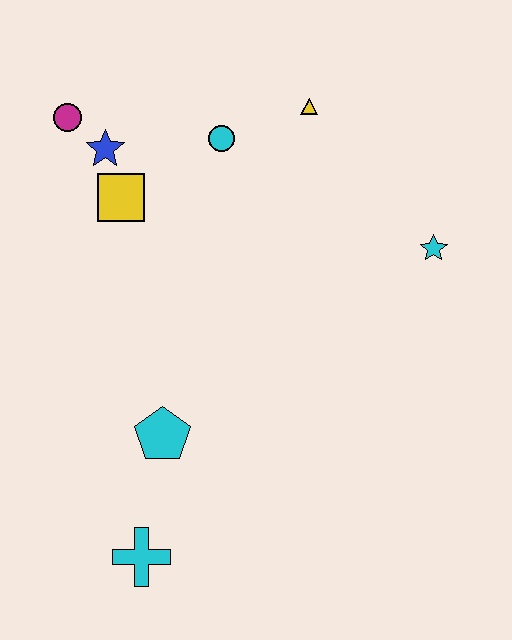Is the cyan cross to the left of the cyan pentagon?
Yes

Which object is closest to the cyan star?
The yellow triangle is closest to the cyan star.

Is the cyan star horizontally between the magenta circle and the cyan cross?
No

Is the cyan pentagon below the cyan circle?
Yes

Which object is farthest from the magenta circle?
The cyan cross is farthest from the magenta circle.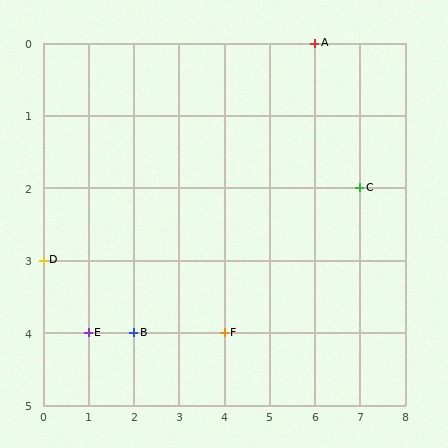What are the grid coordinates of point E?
Point E is at grid coordinates (1, 4).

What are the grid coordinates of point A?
Point A is at grid coordinates (6, 0).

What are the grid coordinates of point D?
Point D is at grid coordinates (0, 3).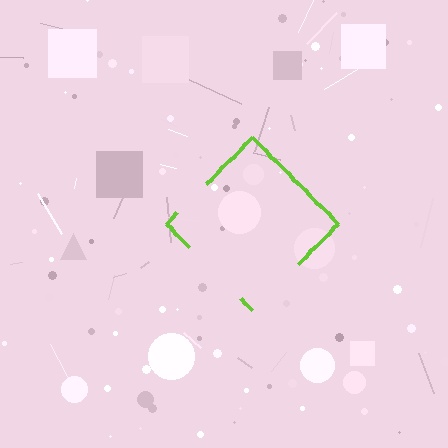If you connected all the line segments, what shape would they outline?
They would outline a diamond.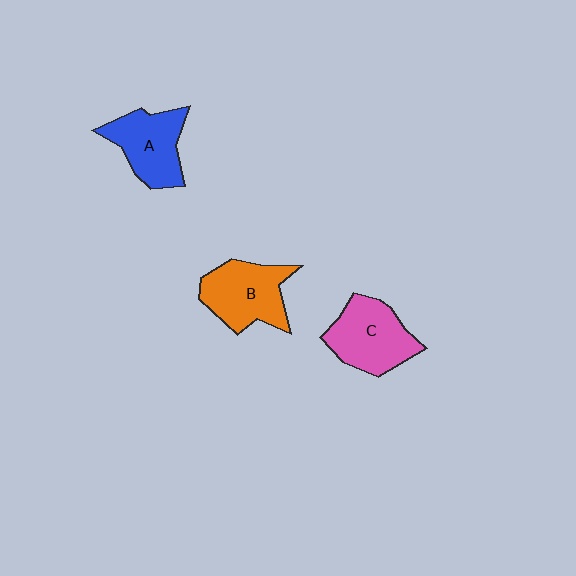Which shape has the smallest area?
Shape A (blue).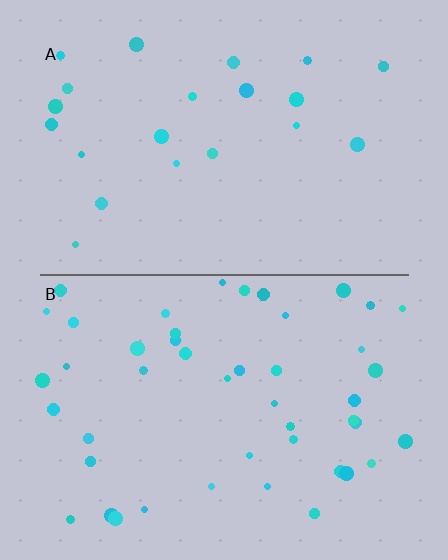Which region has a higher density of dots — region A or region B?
B (the bottom).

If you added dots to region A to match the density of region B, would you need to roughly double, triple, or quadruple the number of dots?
Approximately double.